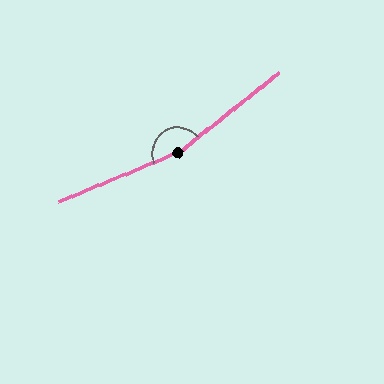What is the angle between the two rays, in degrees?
Approximately 164 degrees.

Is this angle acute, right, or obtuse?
It is obtuse.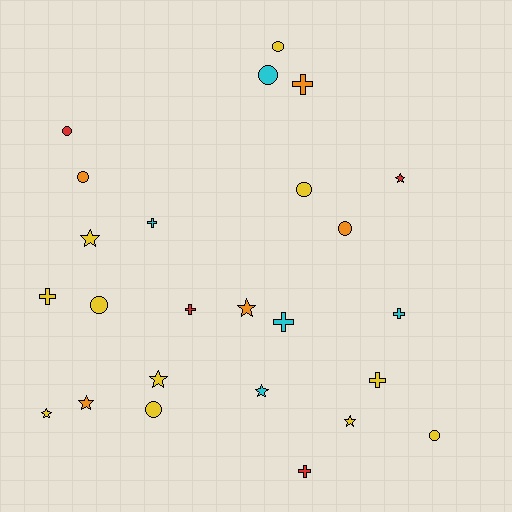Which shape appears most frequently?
Circle, with 9 objects.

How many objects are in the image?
There are 25 objects.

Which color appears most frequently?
Yellow, with 11 objects.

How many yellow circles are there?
There are 5 yellow circles.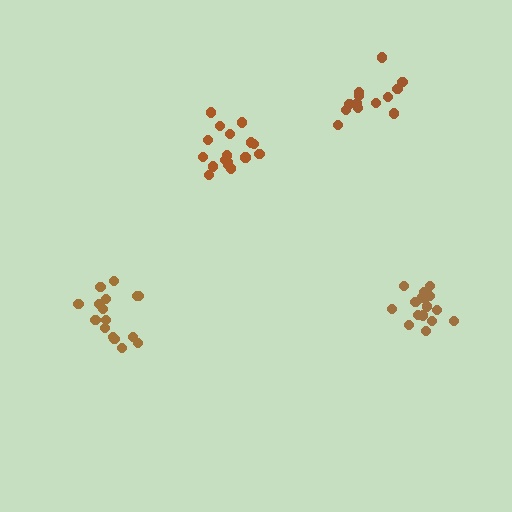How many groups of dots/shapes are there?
There are 4 groups.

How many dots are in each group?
Group 1: 13 dots, Group 2: 17 dots, Group 3: 18 dots, Group 4: 17 dots (65 total).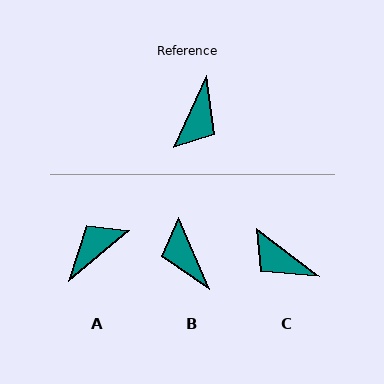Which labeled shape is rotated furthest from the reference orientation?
A, about 155 degrees away.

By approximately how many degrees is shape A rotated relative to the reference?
Approximately 155 degrees counter-clockwise.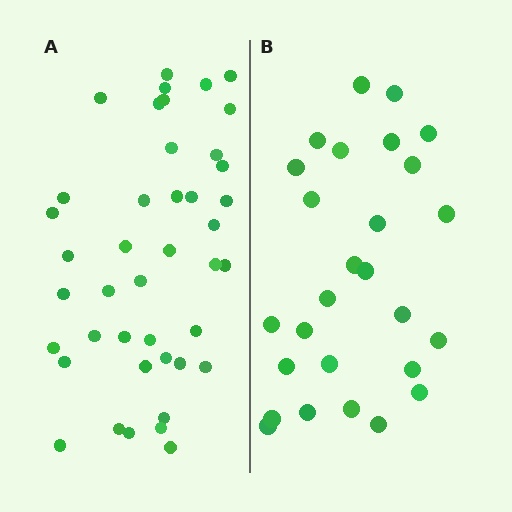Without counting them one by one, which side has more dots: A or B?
Region A (the left region) has more dots.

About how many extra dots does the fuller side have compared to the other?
Region A has approximately 15 more dots than region B.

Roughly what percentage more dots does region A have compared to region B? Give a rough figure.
About 55% more.